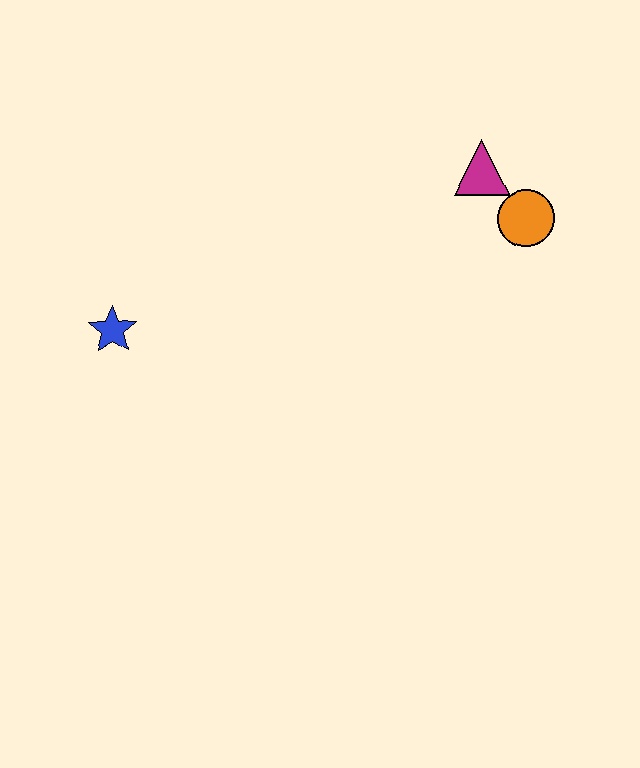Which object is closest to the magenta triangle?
The orange circle is closest to the magenta triangle.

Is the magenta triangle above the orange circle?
Yes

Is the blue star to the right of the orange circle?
No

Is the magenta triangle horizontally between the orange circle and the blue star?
Yes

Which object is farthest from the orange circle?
The blue star is farthest from the orange circle.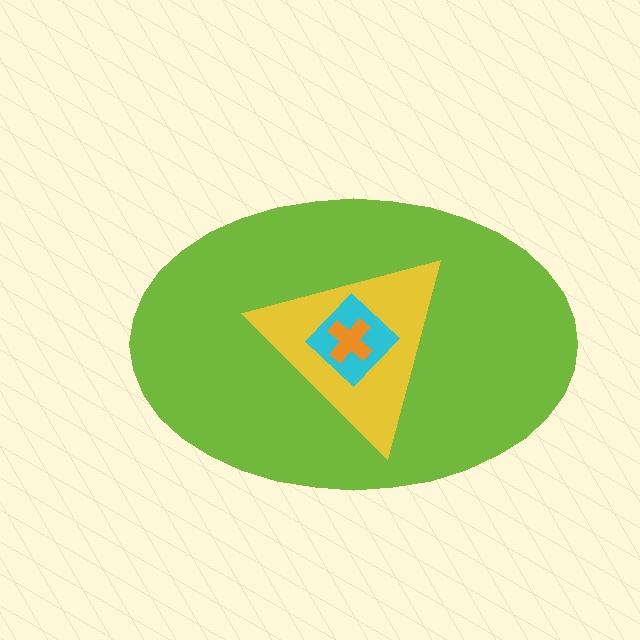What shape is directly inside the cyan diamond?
The orange cross.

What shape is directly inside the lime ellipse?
The yellow triangle.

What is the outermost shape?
The lime ellipse.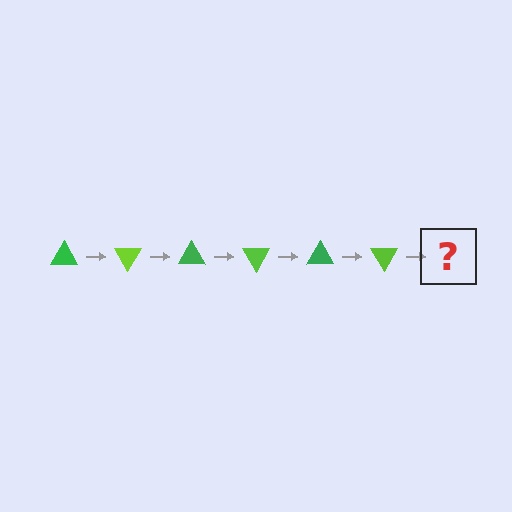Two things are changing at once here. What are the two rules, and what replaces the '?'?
The two rules are that it rotates 60 degrees each step and the color cycles through green and lime. The '?' should be a green triangle, rotated 360 degrees from the start.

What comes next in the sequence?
The next element should be a green triangle, rotated 360 degrees from the start.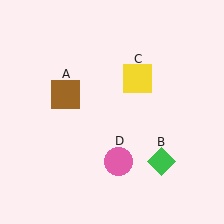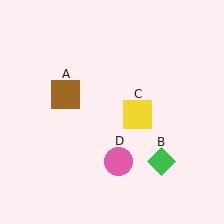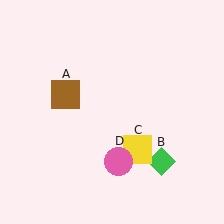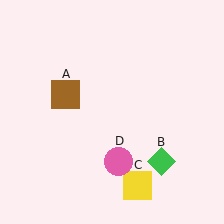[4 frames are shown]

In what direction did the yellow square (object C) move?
The yellow square (object C) moved down.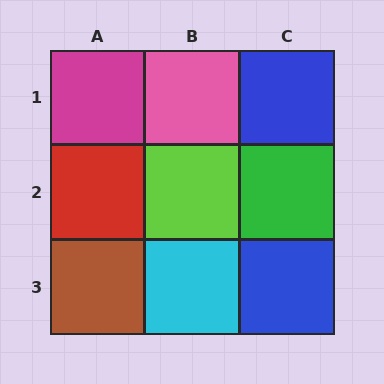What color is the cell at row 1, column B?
Pink.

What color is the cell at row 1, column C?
Blue.